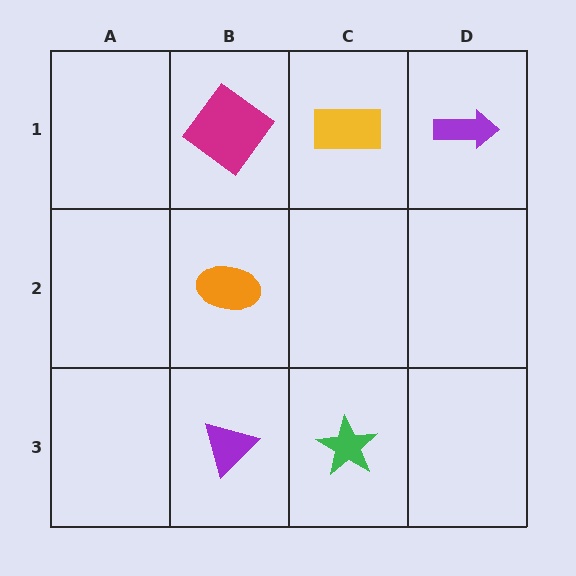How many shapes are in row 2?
1 shape.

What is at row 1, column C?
A yellow rectangle.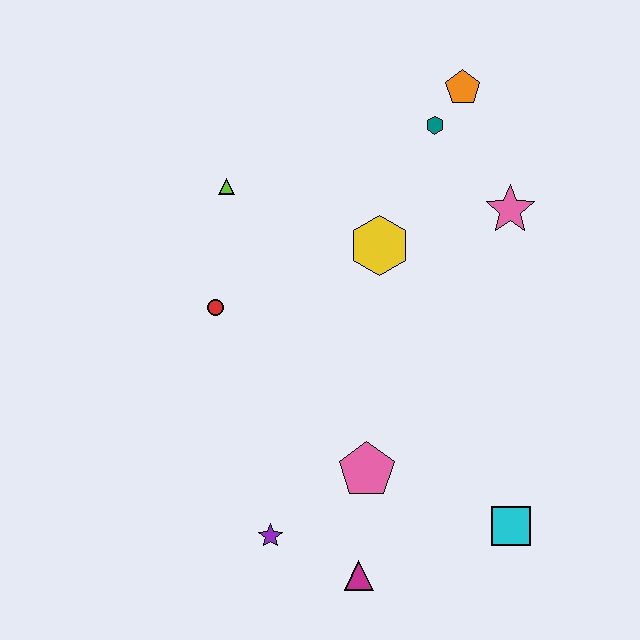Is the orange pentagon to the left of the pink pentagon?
No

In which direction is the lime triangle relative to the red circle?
The lime triangle is above the red circle.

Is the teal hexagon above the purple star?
Yes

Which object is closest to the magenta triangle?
The purple star is closest to the magenta triangle.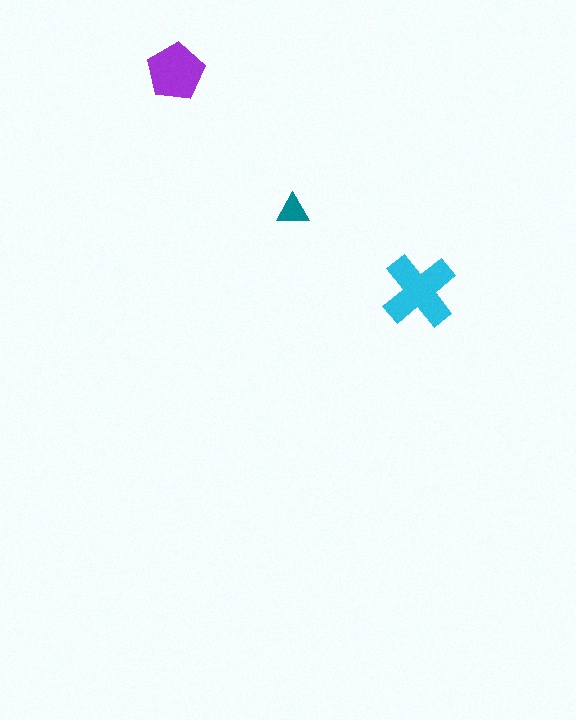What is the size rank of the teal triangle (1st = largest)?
3rd.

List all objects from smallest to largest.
The teal triangle, the purple pentagon, the cyan cross.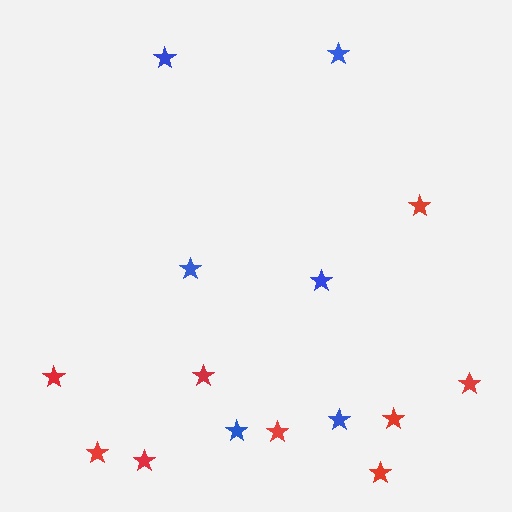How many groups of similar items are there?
There are 2 groups: one group of red stars (9) and one group of blue stars (6).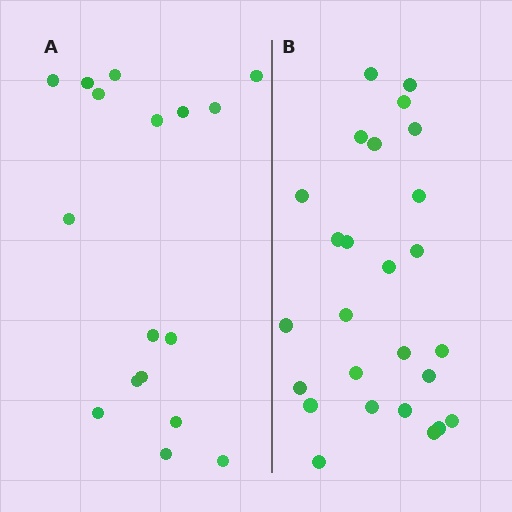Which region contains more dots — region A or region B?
Region B (the right region) has more dots.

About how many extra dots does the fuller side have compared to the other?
Region B has roughly 8 or so more dots than region A.